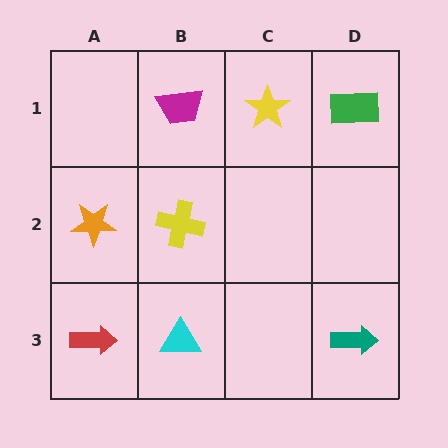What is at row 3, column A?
A red arrow.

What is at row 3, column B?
A cyan triangle.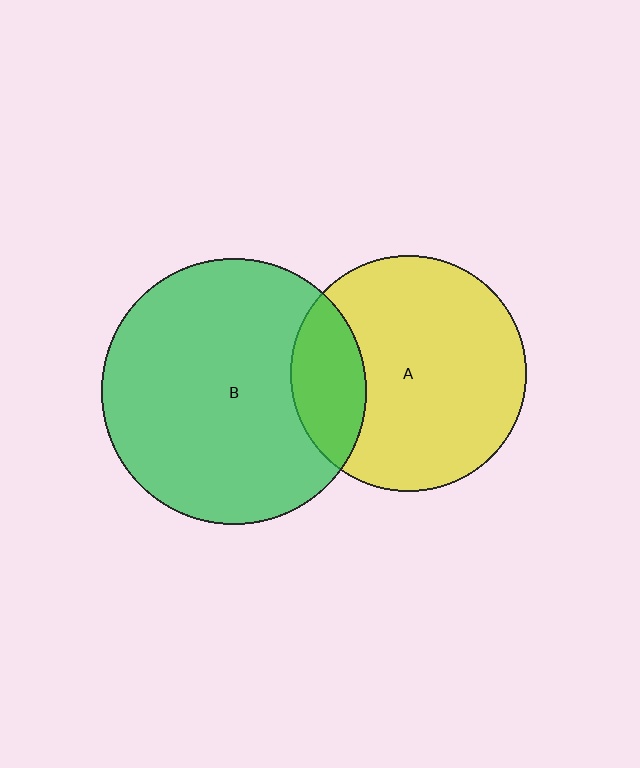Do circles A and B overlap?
Yes.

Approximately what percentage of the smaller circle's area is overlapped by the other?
Approximately 20%.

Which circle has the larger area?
Circle B (green).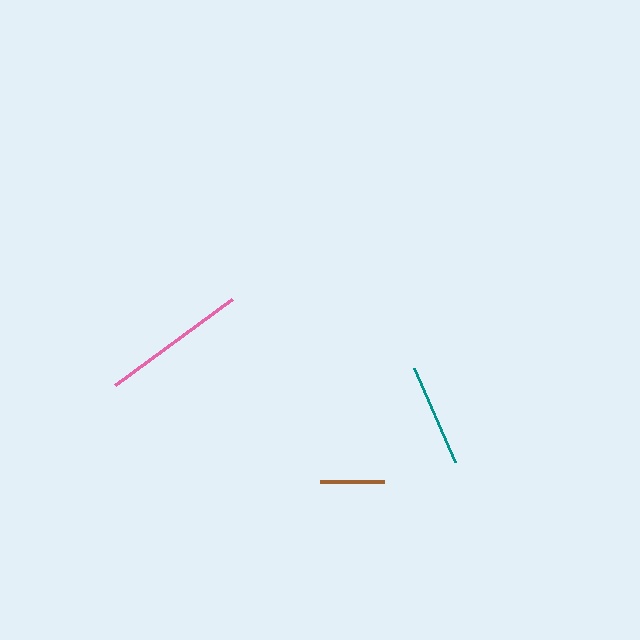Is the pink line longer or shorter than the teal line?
The pink line is longer than the teal line.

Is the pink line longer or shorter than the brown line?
The pink line is longer than the brown line.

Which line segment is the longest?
The pink line is the longest at approximately 146 pixels.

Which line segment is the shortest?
The brown line is the shortest at approximately 64 pixels.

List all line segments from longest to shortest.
From longest to shortest: pink, teal, brown.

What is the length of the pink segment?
The pink segment is approximately 146 pixels long.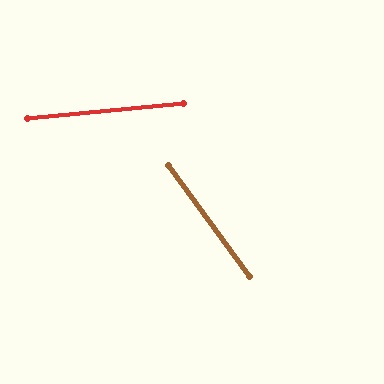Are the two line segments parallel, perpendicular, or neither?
Neither parallel nor perpendicular — they differ by about 59°.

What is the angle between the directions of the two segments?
Approximately 59 degrees.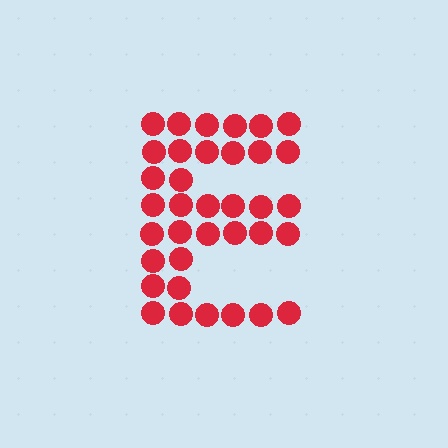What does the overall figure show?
The overall figure shows the letter E.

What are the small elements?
The small elements are circles.